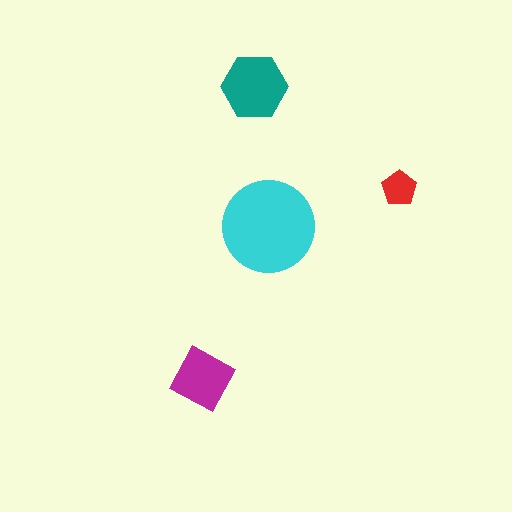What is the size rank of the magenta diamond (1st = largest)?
3rd.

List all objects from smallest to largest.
The red pentagon, the magenta diamond, the teal hexagon, the cyan circle.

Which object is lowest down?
The magenta diamond is bottommost.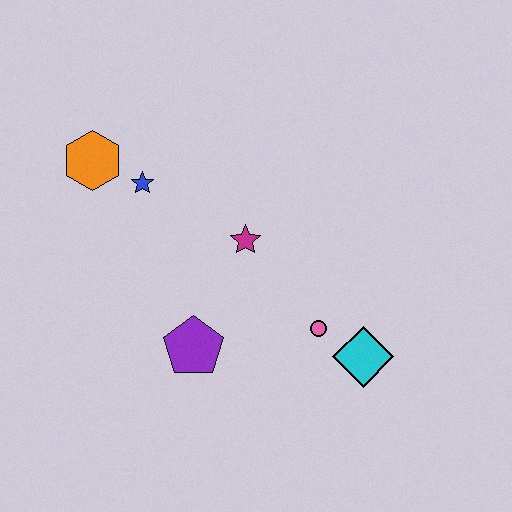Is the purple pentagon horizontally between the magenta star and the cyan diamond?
No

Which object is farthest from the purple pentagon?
The orange hexagon is farthest from the purple pentagon.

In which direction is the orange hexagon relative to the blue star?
The orange hexagon is to the left of the blue star.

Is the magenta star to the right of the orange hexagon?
Yes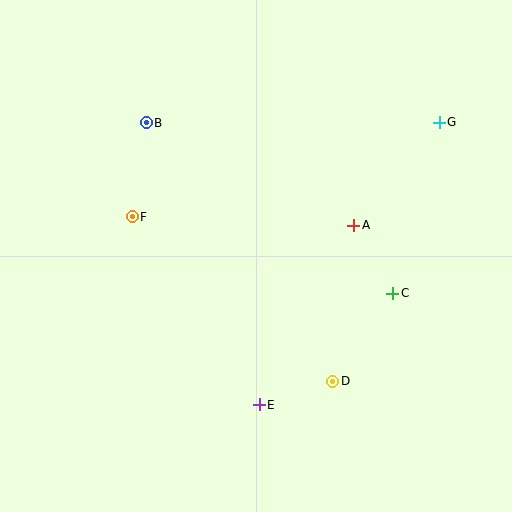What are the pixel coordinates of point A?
Point A is at (354, 225).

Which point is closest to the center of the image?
Point A at (354, 225) is closest to the center.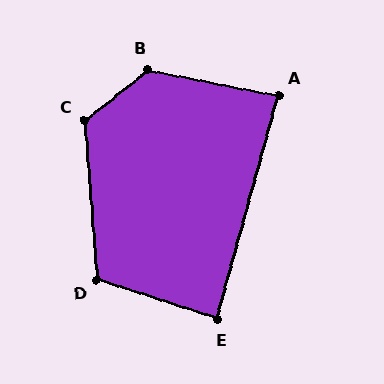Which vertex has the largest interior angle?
B, at approximately 131 degrees.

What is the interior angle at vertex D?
Approximately 113 degrees (obtuse).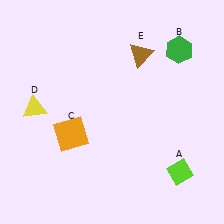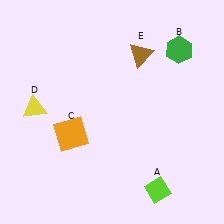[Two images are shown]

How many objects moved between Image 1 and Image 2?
1 object moved between the two images.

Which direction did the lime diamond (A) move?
The lime diamond (A) moved left.